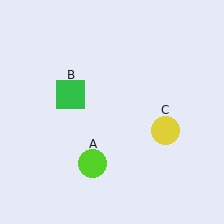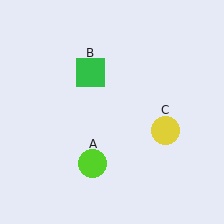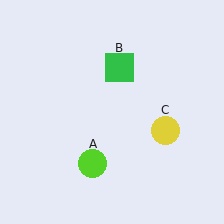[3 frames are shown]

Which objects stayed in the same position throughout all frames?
Lime circle (object A) and yellow circle (object C) remained stationary.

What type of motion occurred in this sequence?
The green square (object B) rotated clockwise around the center of the scene.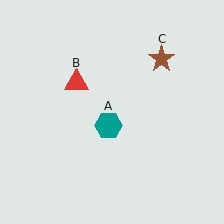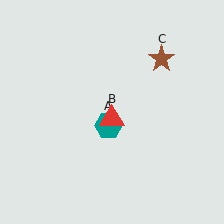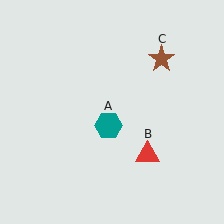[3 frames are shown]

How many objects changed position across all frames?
1 object changed position: red triangle (object B).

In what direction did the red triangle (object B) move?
The red triangle (object B) moved down and to the right.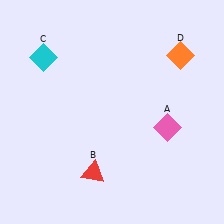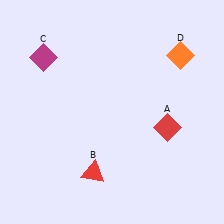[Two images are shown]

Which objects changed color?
A changed from pink to red. C changed from cyan to magenta.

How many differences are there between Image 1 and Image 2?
There are 2 differences between the two images.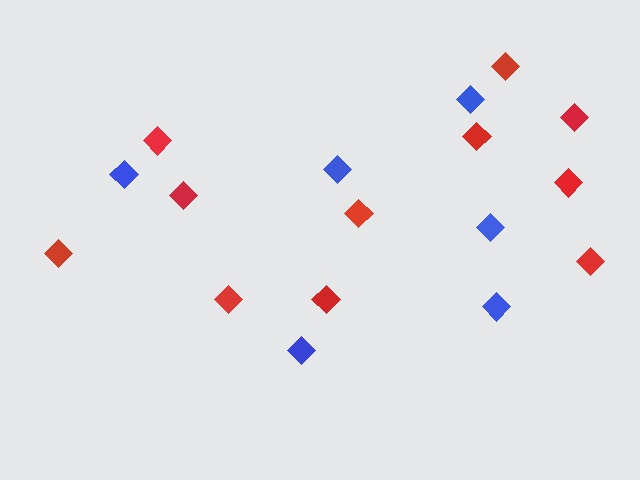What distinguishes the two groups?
There are 2 groups: one group of red diamonds (11) and one group of blue diamonds (6).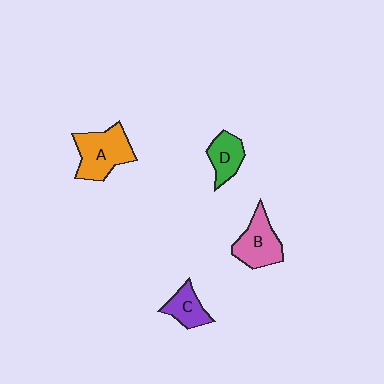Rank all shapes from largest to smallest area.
From largest to smallest: A (orange), B (pink), D (green), C (purple).